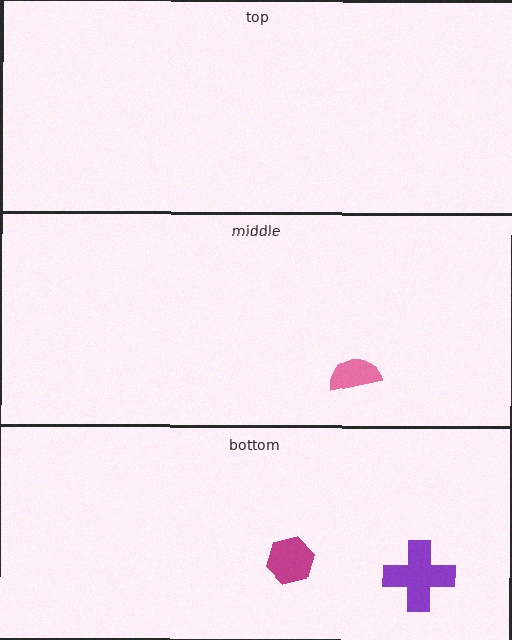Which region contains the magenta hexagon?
The bottom region.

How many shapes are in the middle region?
1.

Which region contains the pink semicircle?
The middle region.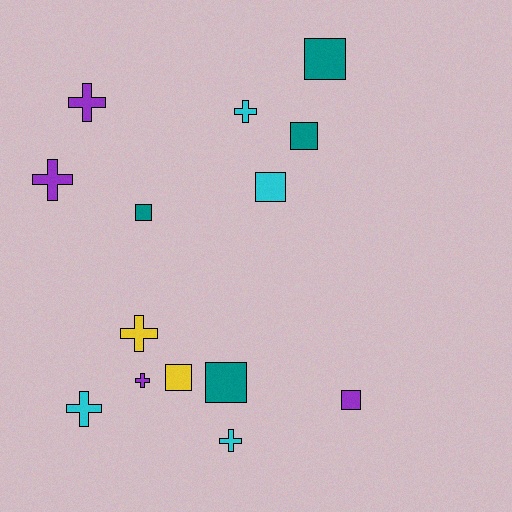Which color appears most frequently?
Purple, with 4 objects.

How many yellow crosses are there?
There is 1 yellow cross.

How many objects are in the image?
There are 14 objects.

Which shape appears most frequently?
Cross, with 7 objects.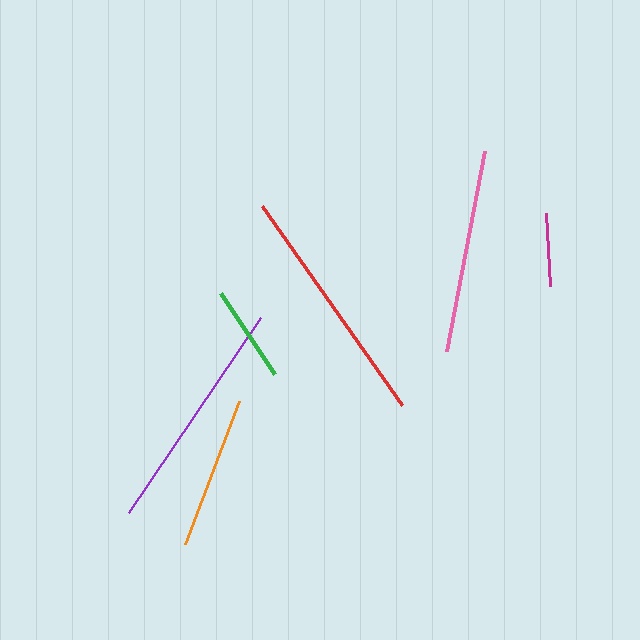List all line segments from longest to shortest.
From longest to shortest: red, purple, pink, orange, green, magenta.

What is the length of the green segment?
The green segment is approximately 98 pixels long.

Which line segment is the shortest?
The magenta line is the shortest at approximately 73 pixels.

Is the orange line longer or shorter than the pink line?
The pink line is longer than the orange line.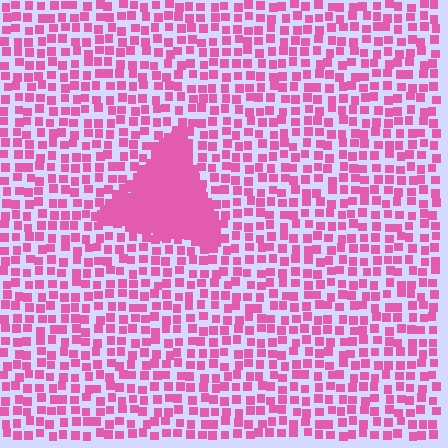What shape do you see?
I see a triangle.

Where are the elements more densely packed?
The elements are more densely packed inside the triangle boundary.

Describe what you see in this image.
The image contains small pink elements arranged at two different densities. A triangle-shaped region is visible where the elements are more densely packed than the surrounding area.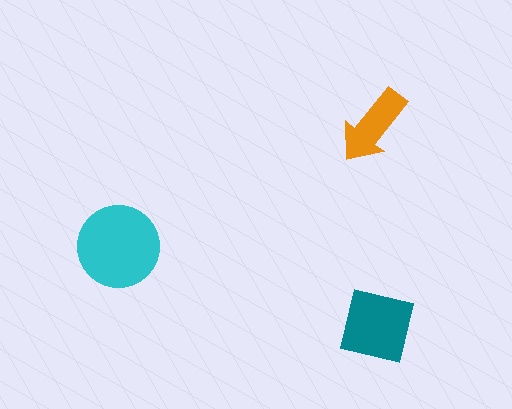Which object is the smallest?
The orange arrow.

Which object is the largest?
The cyan circle.